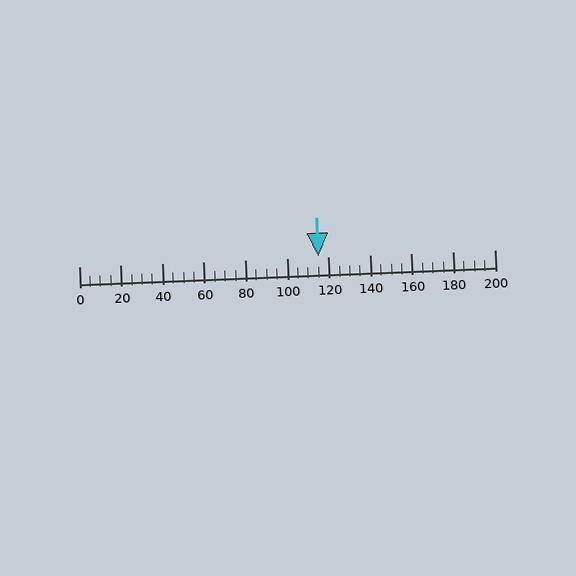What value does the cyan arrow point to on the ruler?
The cyan arrow points to approximately 115.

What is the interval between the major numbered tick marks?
The major tick marks are spaced 20 units apart.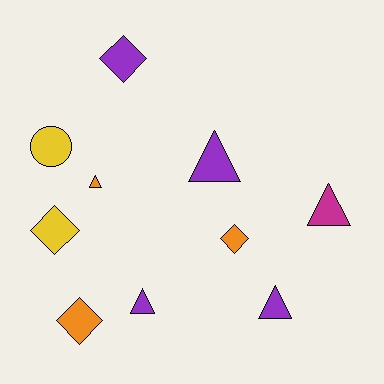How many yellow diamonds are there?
There is 1 yellow diamond.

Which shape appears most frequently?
Triangle, with 5 objects.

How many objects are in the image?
There are 10 objects.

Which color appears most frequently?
Purple, with 4 objects.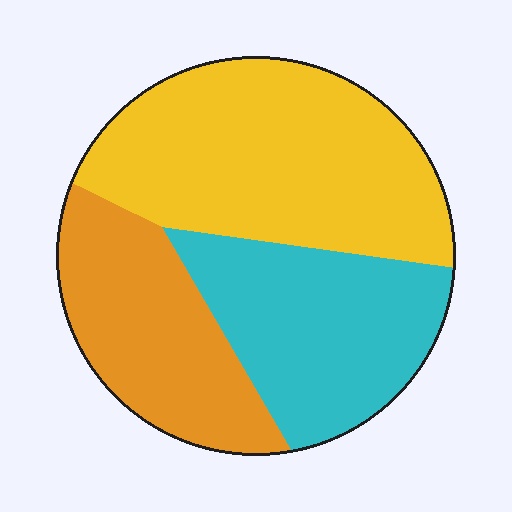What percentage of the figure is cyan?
Cyan covers around 30% of the figure.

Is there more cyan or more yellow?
Yellow.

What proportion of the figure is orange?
Orange takes up about one quarter (1/4) of the figure.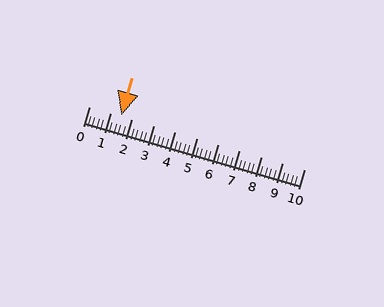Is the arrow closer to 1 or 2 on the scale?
The arrow is closer to 2.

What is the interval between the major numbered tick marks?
The major tick marks are spaced 1 units apart.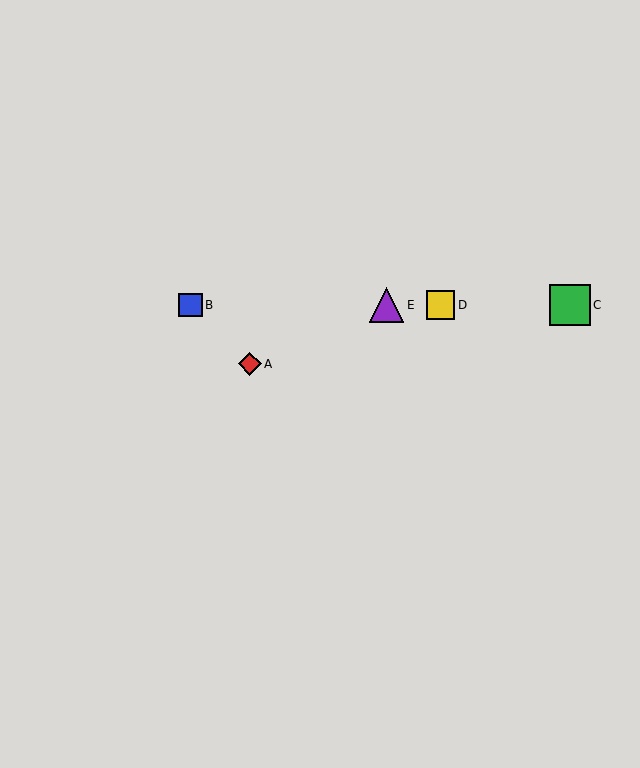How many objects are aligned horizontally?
4 objects (B, C, D, E) are aligned horizontally.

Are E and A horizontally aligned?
No, E is at y≈305 and A is at y≈364.